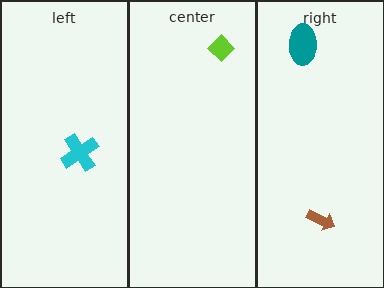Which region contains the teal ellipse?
The right region.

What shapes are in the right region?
The brown arrow, the teal ellipse.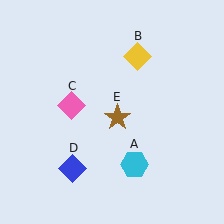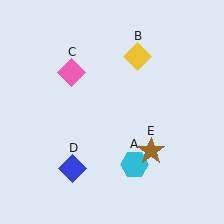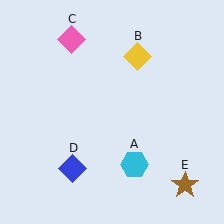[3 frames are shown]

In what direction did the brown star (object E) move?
The brown star (object E) moved down and to the right.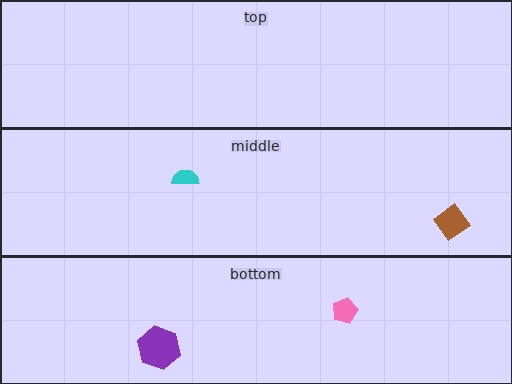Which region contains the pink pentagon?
The bottom region.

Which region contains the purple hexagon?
The bottom region.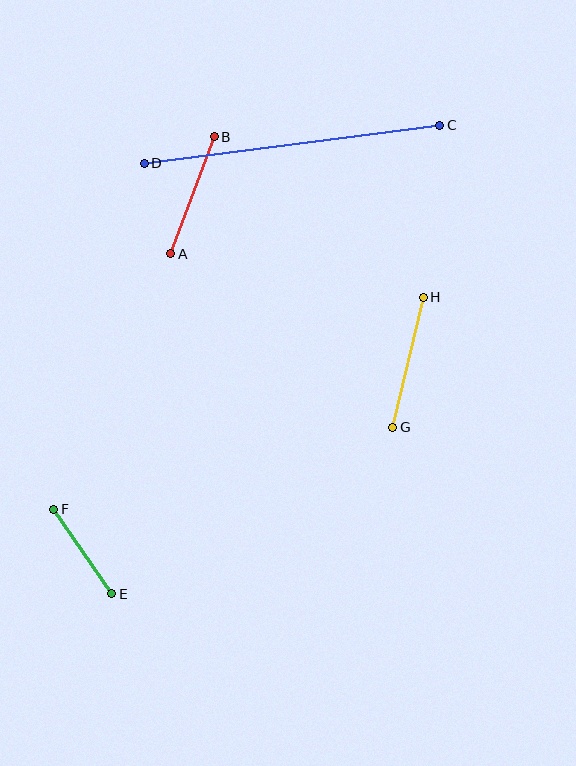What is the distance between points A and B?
The distance is approximately 125 pixels.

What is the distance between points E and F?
The distance is approximately 102 pixels.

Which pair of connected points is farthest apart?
Points C and D are farthest apart.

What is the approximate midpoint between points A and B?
The midpoint is at approximately (192, 195) pixels.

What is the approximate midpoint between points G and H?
The midpoint is at approximately (408, 362) pixels.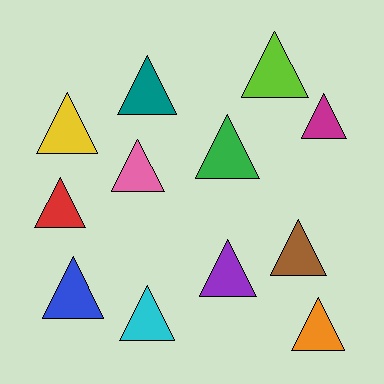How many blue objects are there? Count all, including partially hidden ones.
There is 1 blue object.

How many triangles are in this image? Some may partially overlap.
There are 12 triangles.